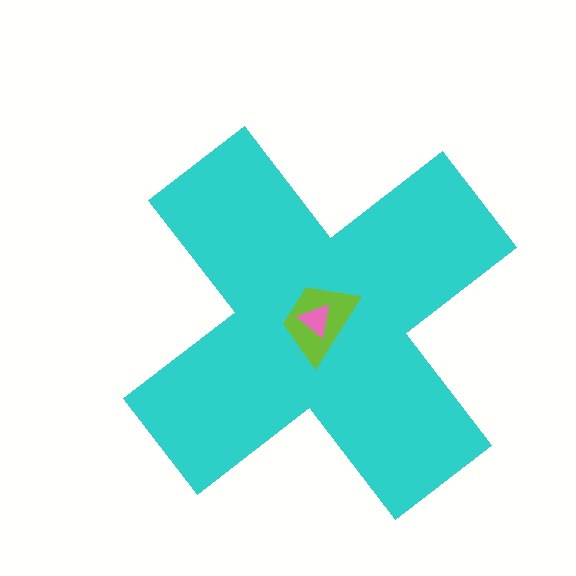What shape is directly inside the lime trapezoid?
The pink triangle.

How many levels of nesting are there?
3.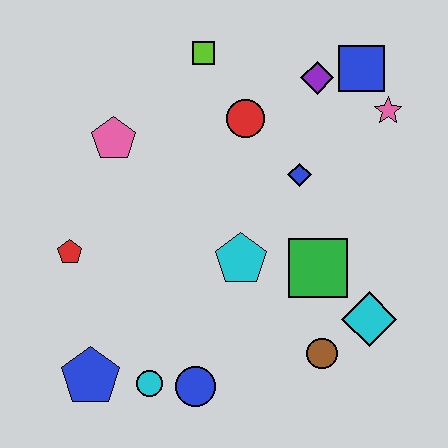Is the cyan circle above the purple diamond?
No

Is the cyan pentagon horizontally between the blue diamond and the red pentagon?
Yes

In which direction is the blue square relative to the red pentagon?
The blue square is to the right of the red pentagon.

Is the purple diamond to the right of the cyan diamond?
No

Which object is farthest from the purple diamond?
The blue pentagon is farthest from the purple diamond.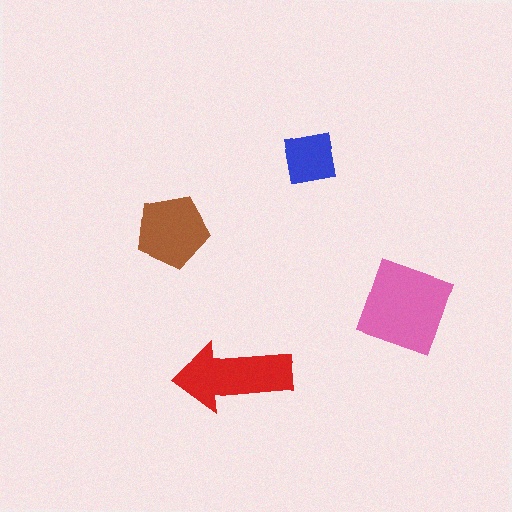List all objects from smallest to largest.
The blue square, the brown pentagon, the red arrow, the pink diamond.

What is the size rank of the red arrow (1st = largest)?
2nd.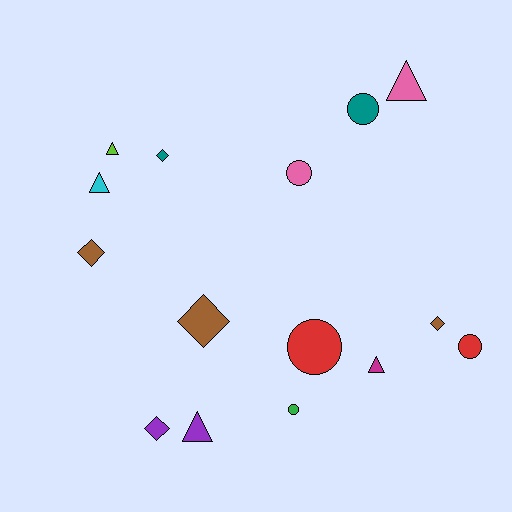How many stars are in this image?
There are no stars.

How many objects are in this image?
There are 15 objects.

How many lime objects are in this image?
There is 1 lime object.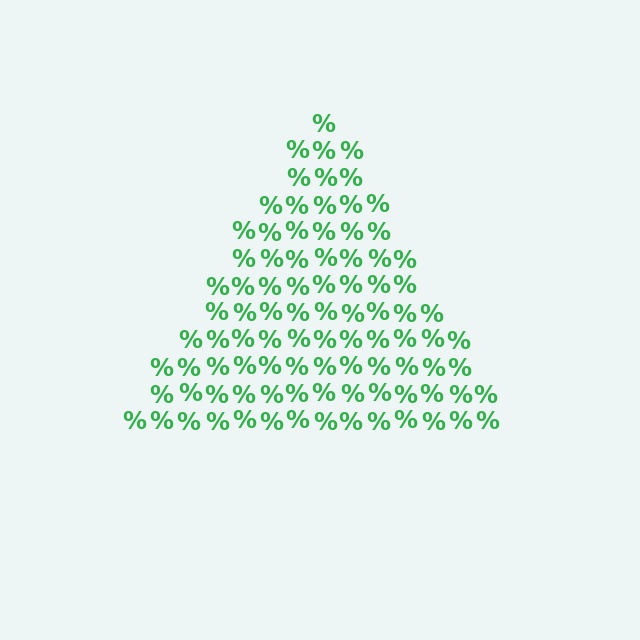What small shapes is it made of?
It is made of small percent signs.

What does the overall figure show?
The overall figure shows a triangle.